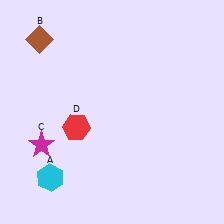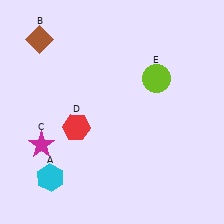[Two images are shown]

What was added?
A lime circle (E) was added in Image 2.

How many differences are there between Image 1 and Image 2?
There is 1 difference between the two images.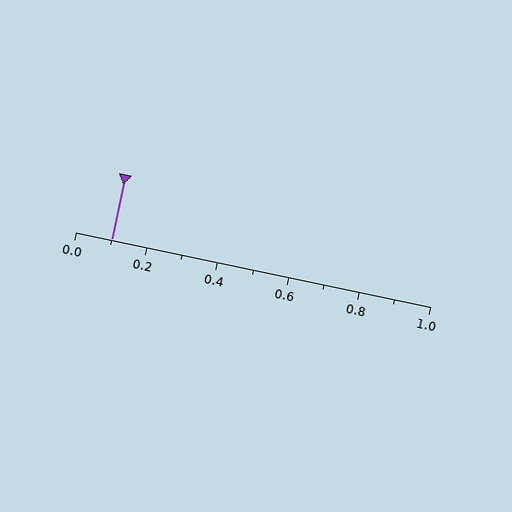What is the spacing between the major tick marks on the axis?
The major ticks are spaced 0.2 apart.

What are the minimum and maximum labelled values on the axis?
The axis runs from 0.0 to 1.0.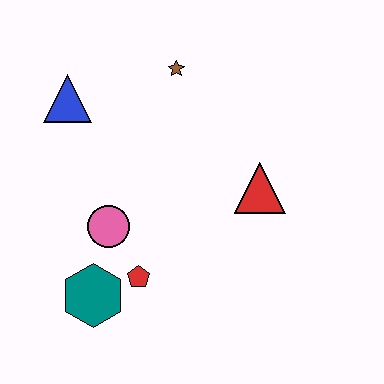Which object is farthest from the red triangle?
The blue triangle is farthest from the red triangle.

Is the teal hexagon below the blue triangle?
Yes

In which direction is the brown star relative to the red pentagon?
The brown star is above the red pentagon.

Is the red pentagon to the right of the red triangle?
No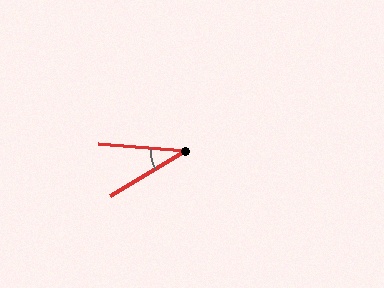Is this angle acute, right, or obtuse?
It is acute.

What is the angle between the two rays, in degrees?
Approximately 36 degrees.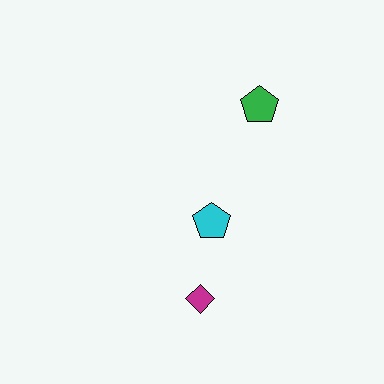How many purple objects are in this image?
There are no purple objects.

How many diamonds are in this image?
There is 1 diamond.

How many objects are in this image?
There are 3 objects.